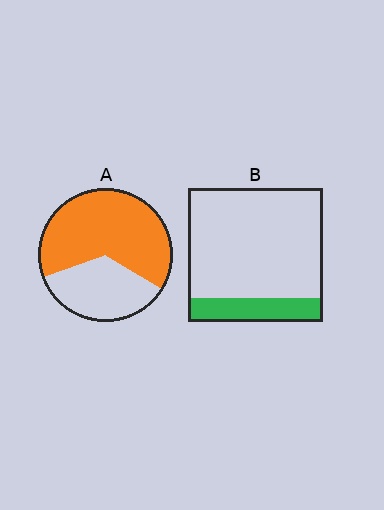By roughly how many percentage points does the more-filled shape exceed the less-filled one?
By roughly 45 percentage points (A over B).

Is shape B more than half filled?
No.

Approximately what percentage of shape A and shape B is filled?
A is approximately 65% and B is approximately 20%.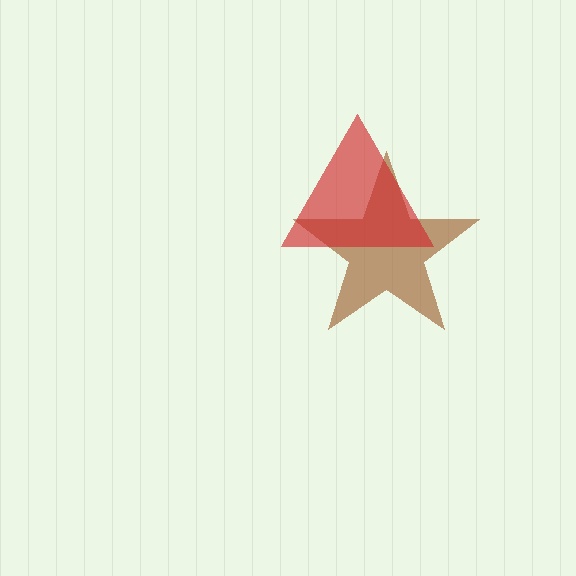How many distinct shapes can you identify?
There are 2 distinct shapes: a brown star, a red triangle.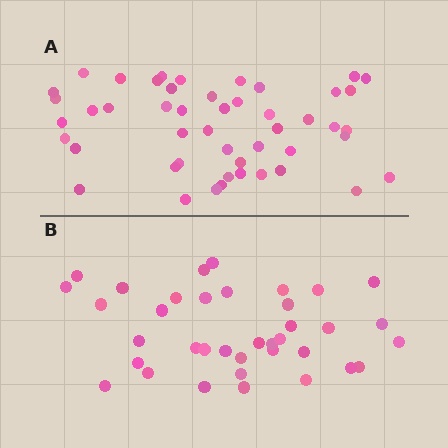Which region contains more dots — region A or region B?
Region A (the top region) has more dots.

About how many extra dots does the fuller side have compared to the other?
Region A has roughly 12 or so more dots than region B.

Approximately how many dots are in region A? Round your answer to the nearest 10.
About 50 dots. (The exact count is 48, which rounds to 50.)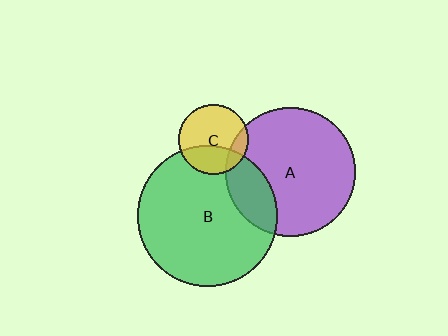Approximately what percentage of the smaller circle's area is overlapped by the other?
Approximately 20%.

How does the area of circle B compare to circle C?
Approximately 4.0 times.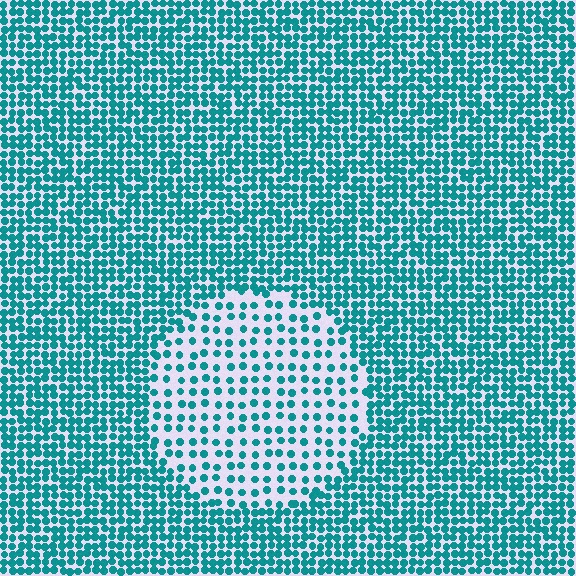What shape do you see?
I see a circle.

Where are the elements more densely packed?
The elements are more densely packed outside the circle boundary.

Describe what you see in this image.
The image contains small teal elements arranged at two different densities. A circle-shaped region is visible where the elements are less densely packed than the surrounding area.